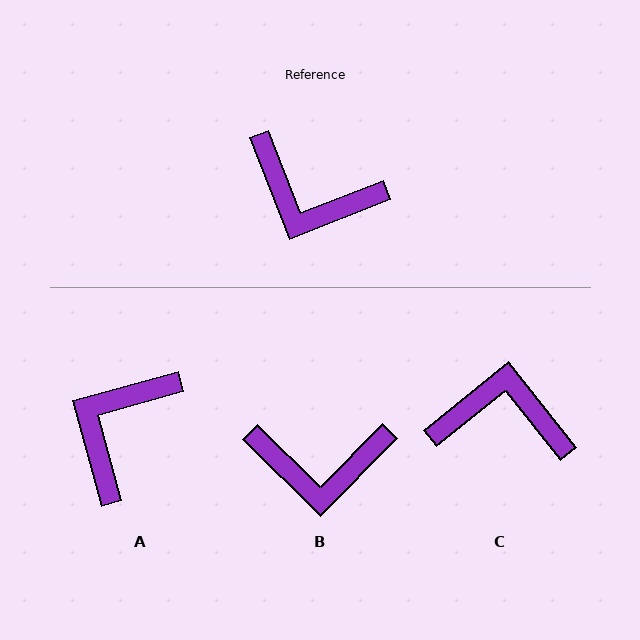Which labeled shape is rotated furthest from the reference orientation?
C, about 163 degrees away.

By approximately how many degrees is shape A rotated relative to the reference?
Approximately 96 degrees clockwise.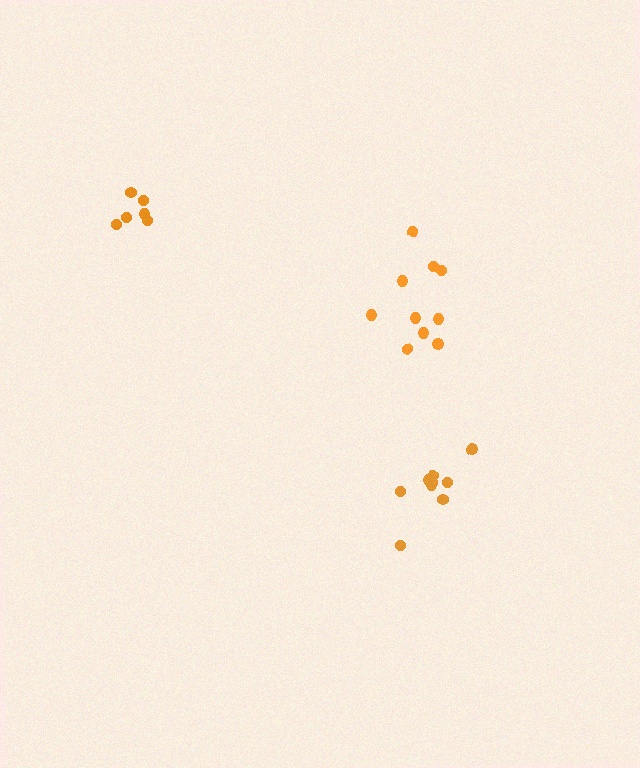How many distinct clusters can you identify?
There are 3 distinct clusters.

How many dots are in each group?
Group 1: 10 dots, Group 2: 6 dots, Group 3: 9 dots (25 total).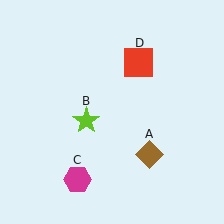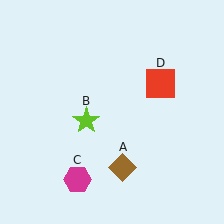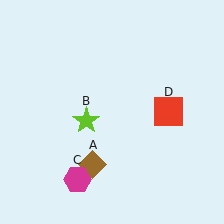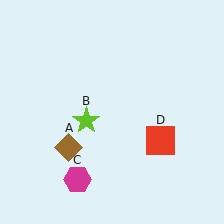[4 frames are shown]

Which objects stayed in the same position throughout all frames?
Lime star (object B) and magenta hexagon (object C) remained stationary.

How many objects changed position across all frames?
2 objects changed position: brown diamond (object A), red square (object D).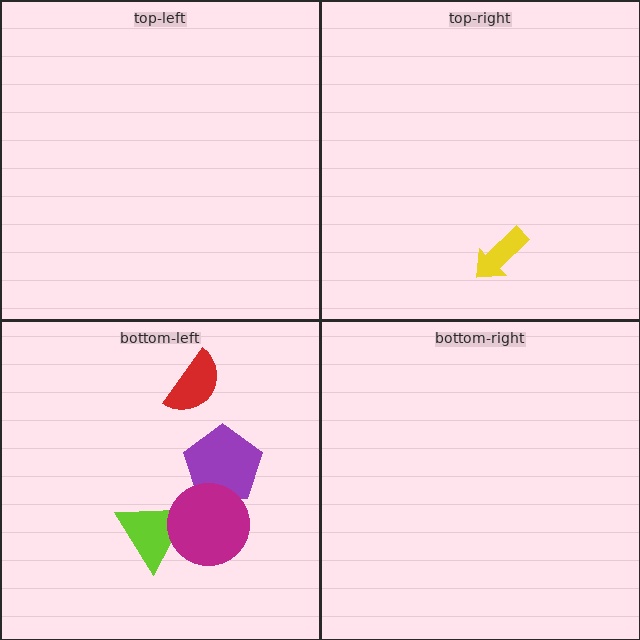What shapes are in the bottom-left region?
The purple pentagon, the lime triangle, the red semicircle, the magenta circle.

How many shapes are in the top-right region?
1.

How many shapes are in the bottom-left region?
4.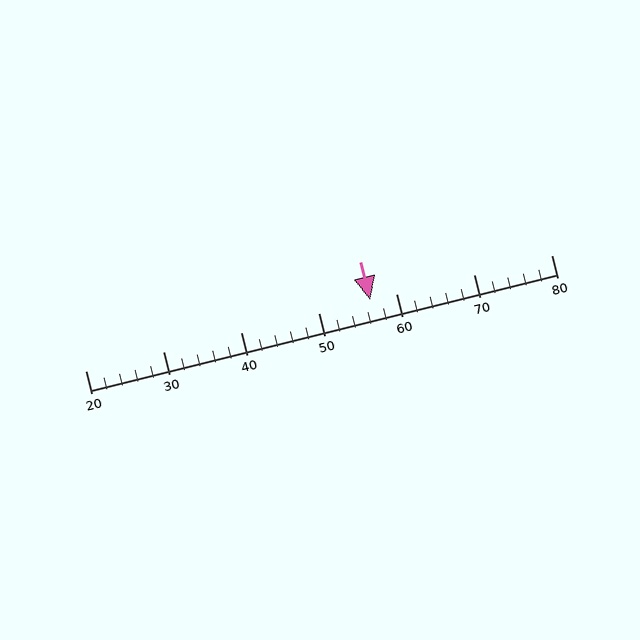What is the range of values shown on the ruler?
The ruler shows values from 20 to 80.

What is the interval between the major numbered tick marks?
The major tick marks are spaced 10 units apart.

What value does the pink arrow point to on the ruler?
The pink arrow points to approximately 57.